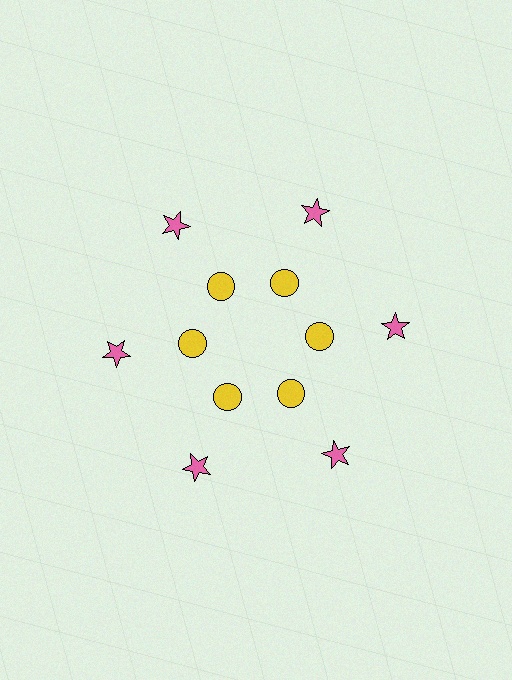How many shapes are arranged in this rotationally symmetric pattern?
There are 12 shapes, arranged in 6 groups of 2.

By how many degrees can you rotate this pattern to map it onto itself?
The pattern maps onto itself every 60 degrees of rotation.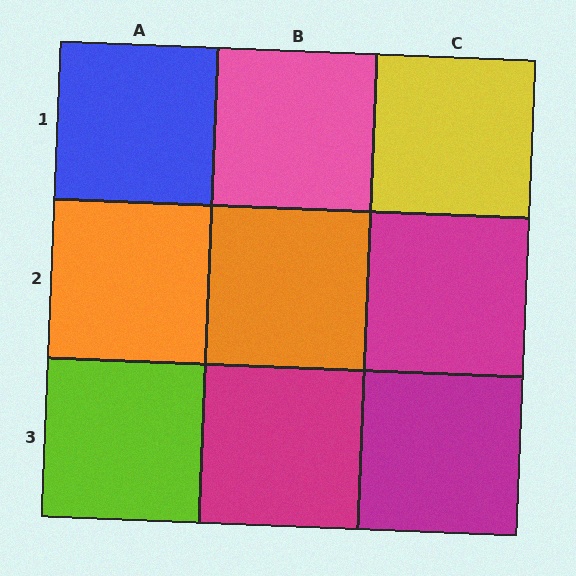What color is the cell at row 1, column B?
Pink.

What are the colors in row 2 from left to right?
Orange, orange, magenta.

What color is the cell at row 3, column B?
Magenta.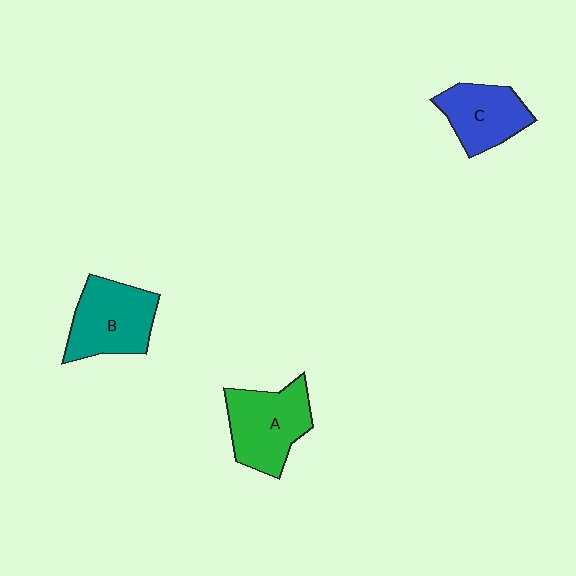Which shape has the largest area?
Shape A (green).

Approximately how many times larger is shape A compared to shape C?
Approximately 1.2 times.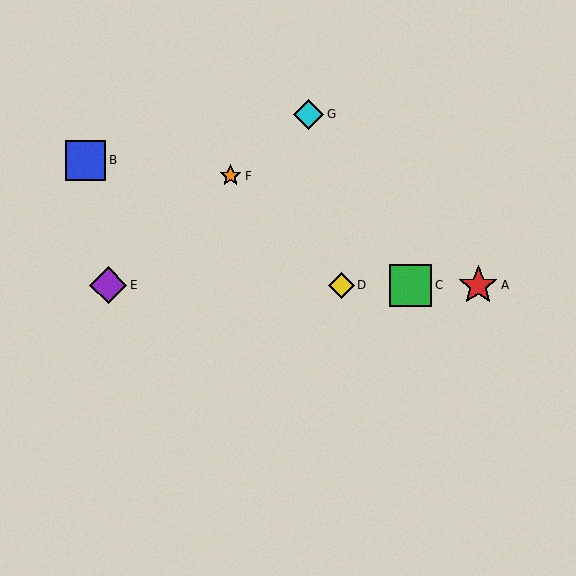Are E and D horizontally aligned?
Yes, both are at y≈285.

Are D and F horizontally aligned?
No, D is at y≈285 and F is at y≈176.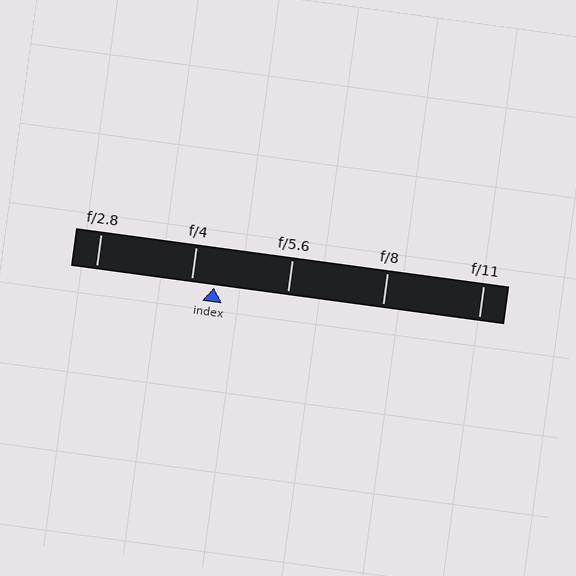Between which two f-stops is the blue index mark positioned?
The index mark is between f/4 and f/5.6.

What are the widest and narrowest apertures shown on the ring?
The widest aperture shown is f/2.8 and the narrowest is f/11.